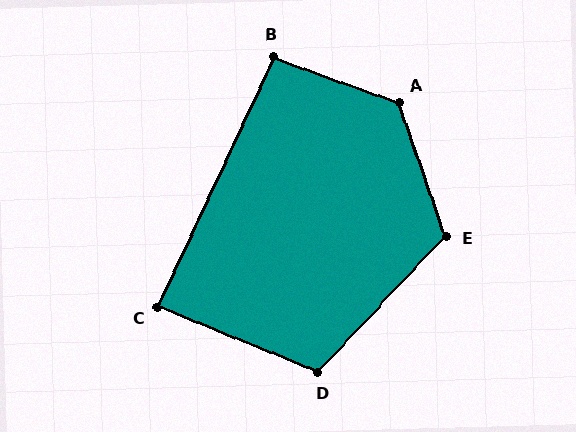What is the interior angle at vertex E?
Approximately 118 degrees (obtuse).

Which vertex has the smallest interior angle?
C, at approximately 87 degrees.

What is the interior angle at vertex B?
Approximately 95 degrees (obtuse).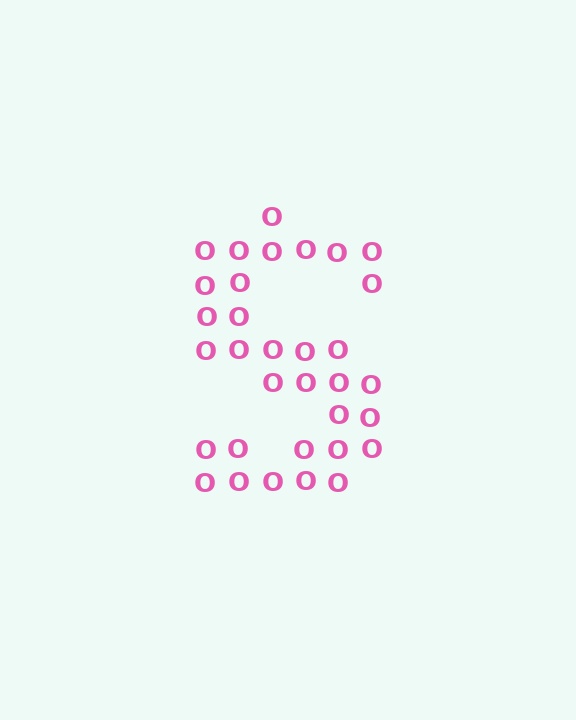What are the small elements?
The small elements are letter O's.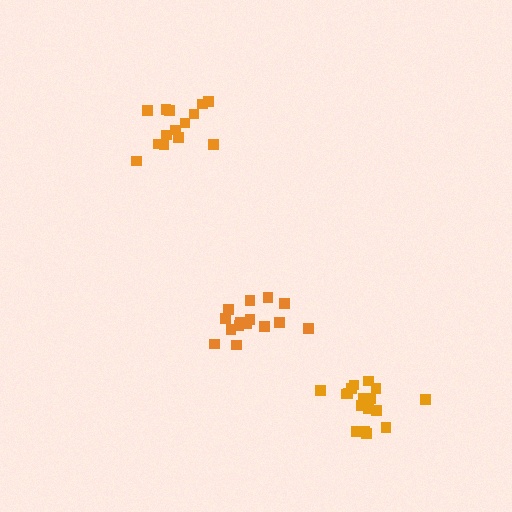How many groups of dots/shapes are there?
There are 3 groups.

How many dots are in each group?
Group 1: 18 dots, Group 2: 15 dots, Group 3: 14 dots (47 total).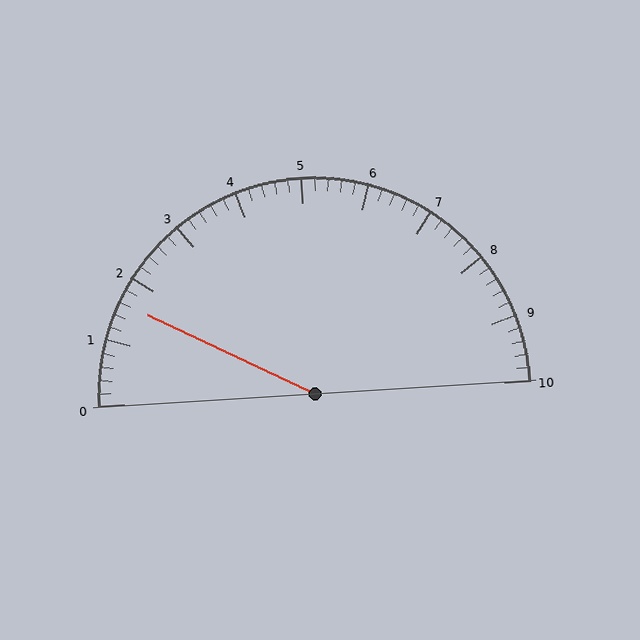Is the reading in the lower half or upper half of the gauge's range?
The reading is in the lower half of the range (0 to 10).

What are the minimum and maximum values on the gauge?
The gauge ranges from 0 to 10.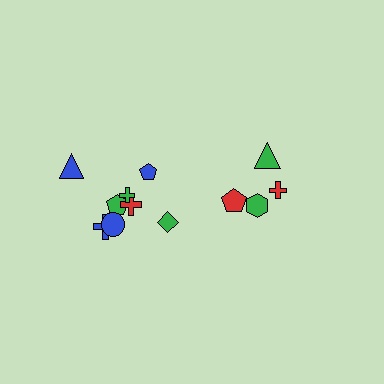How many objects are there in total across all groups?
There are 12 objects.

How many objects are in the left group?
There are 8 objects.